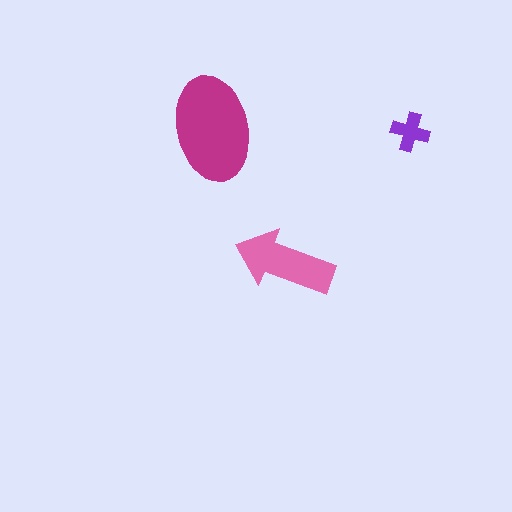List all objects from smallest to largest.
The purple cross, the pink arrow, the magenta ellipse.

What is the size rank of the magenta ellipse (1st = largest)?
1st.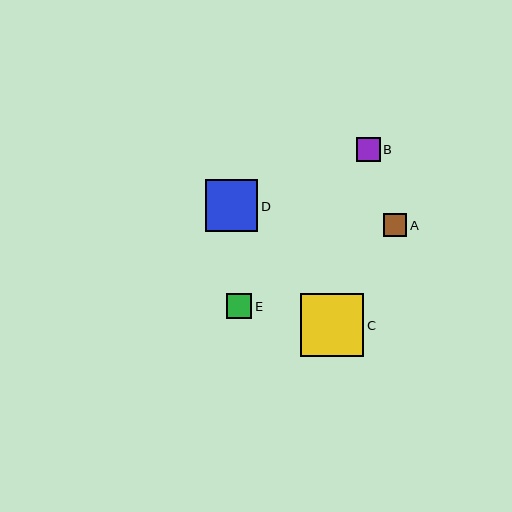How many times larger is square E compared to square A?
Square E is approximately 1.1 times the size of square A.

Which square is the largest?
Square C is the largest with a size of approximately 63 pixels.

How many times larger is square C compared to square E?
Square C is approximately 2.5 times the size of square E.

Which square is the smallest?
Square A is the smallest with a size of approximately 23 pixels.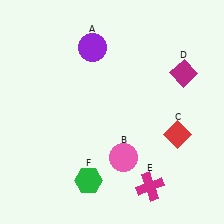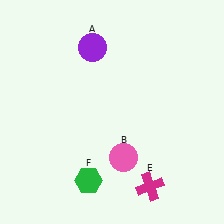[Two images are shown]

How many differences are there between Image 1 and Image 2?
There are 2 differences between the two images.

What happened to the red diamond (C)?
The red diamond (C) was removed in Image 2. It was in the bottom-right area of Image 1.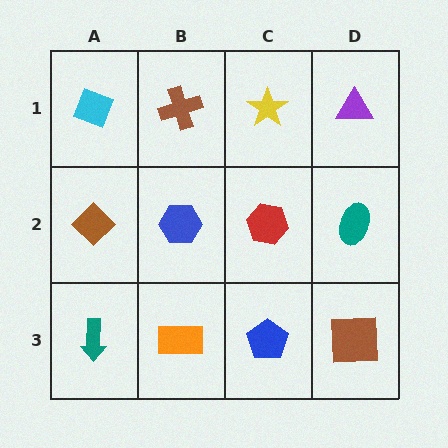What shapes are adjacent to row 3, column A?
A brown diamond (row 2, column A), an orange rectangle (row 3, column B).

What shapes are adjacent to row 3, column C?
A red hexagon (row 2, column C), an orange rectangle (row 3, column B), a brown square (row 3, column D).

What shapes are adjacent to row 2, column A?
A cyan diamond (row 1, column A), a teal arrow (row 3, column A), a blue hexagon (row 2, column B).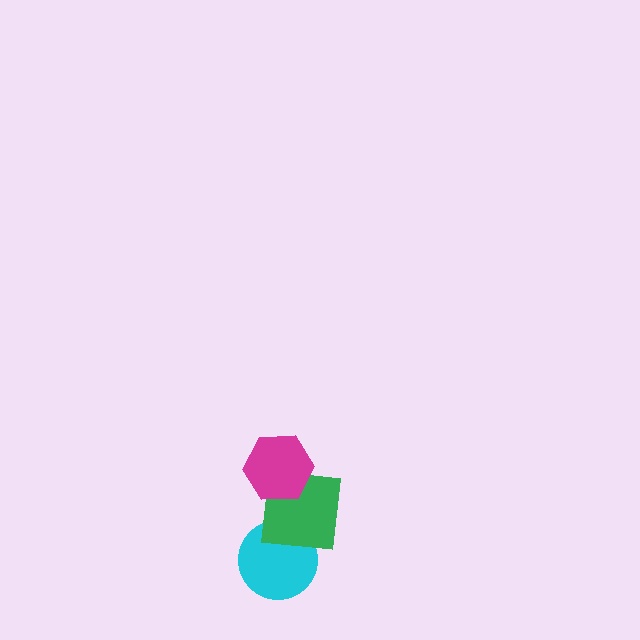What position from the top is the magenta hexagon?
The magenta hexagon is 1st from the top.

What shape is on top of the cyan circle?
The green square is on top of the cyan circle.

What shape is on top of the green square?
The magenta hexagon is on top of the green square.